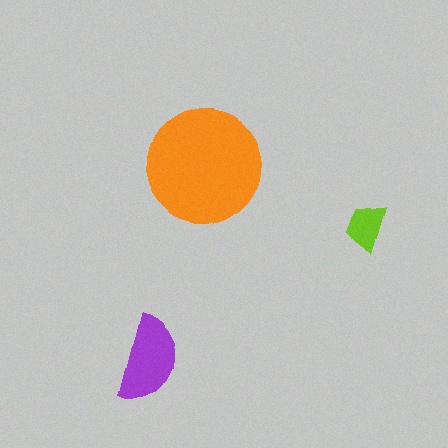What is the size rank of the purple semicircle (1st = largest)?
2nd.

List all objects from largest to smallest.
The orange circle, the purple semicircle, the lime trapezoid.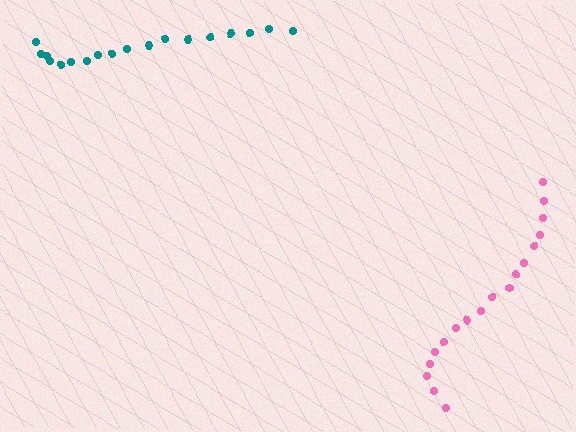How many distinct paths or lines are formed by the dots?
There are 2 distinct paths.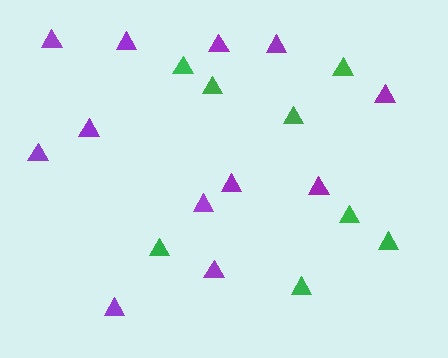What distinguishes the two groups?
There are 2 groups: one group of green triangles (8) and one group of purple triangles (12).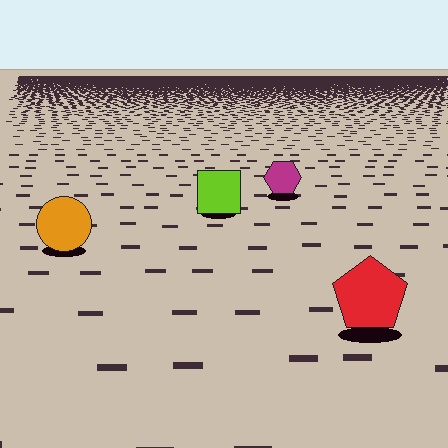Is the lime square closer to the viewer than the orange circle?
No. The orange circle is closer — you can tell from the texture gradient: the ground texture is coarser near it.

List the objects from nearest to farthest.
From nearest to farthest: the red pentagon, the orange circle, the lime square, the magenta hexagon.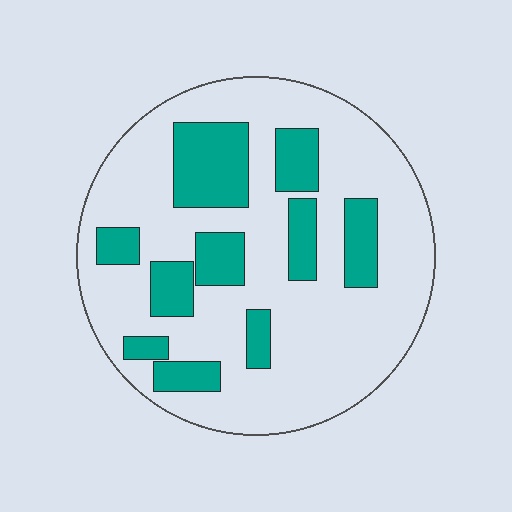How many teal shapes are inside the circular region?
10.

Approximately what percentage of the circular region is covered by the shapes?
Approximately 25%.